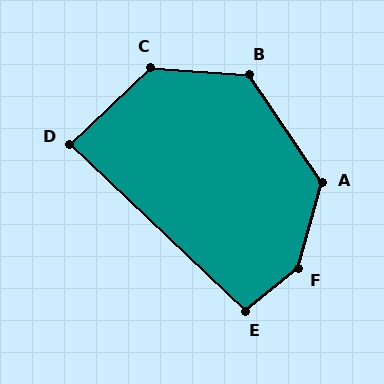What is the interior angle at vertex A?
Approximately 130 degrees (obtuse).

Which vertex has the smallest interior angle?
D, at approximately 87 degrees.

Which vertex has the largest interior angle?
F, at approximately 145 degrees.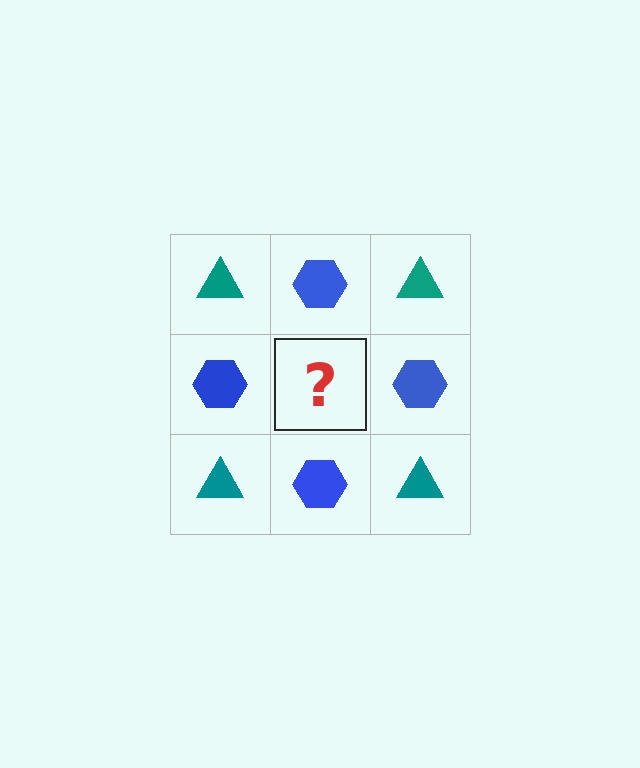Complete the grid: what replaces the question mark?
The question mark should be replaced with a teal triangle.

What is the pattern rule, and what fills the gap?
The rule is that it alternates teal triangle and blue hexagon in a checkerboard pattern. The gap should be filled with a teal triangle.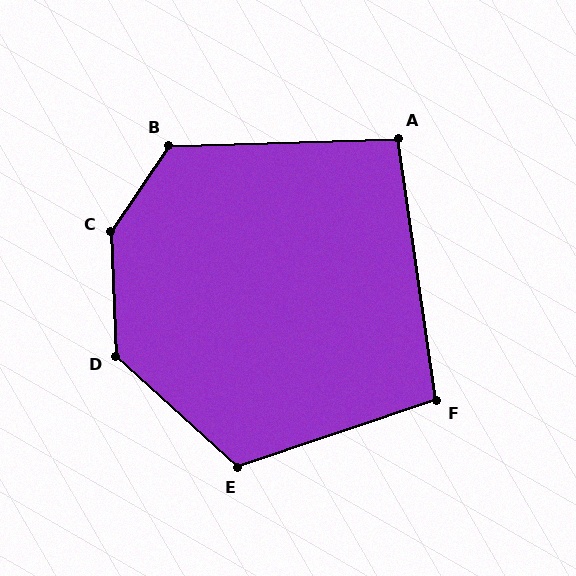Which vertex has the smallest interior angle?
A, at approximately 96 degrees.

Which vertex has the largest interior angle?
C, at approximately 144 degrees.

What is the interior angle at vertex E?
Approximately 120 degrees (obtuse).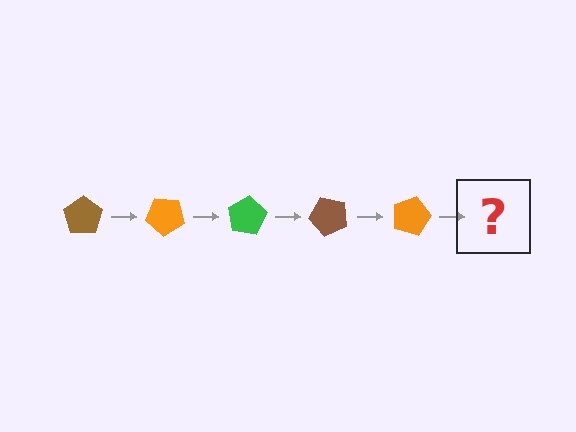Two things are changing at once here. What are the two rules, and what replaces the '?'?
The two rules are that it rotates 40 degrees each step and the color cycles through brown, orange, and green. The '?' should be a green pentagon, rotated 200 degrees from the start.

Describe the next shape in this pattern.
It should be a green pentagon, rotated 200 degrees from the start.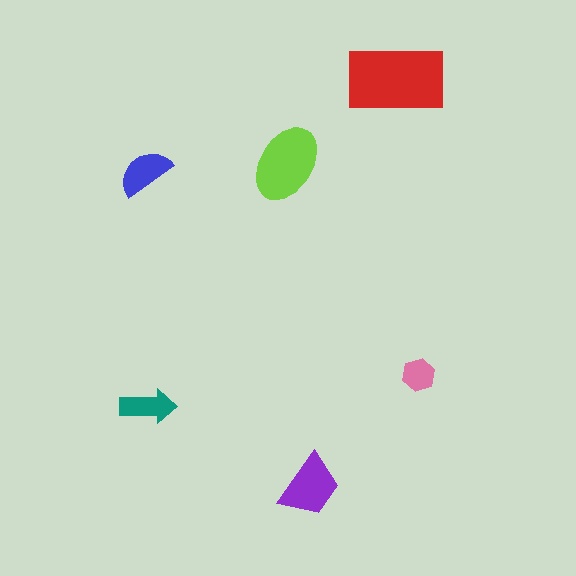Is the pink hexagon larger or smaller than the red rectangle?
Smaller.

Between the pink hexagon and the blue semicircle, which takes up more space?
The blue semicircle.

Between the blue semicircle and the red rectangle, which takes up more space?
The red rectangle.